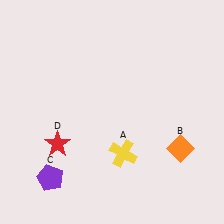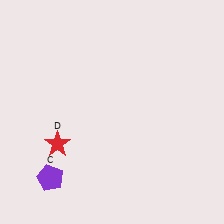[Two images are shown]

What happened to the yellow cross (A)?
The yellow cross (A) was removed in Image 2. It was in the bottom-right area of Image 1.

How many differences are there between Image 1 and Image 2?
There are 2 differences between the two images.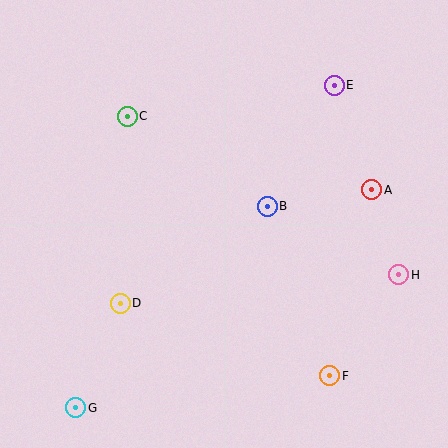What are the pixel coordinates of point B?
Point B is at (267, 206).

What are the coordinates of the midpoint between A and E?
The midpoint between A and E is at (353, 138).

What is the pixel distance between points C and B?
The distance between C and B is 166 pixels.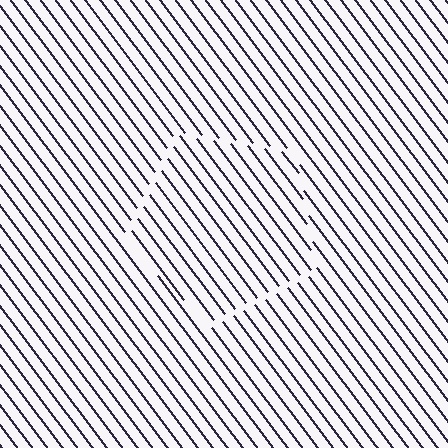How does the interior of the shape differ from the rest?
The interior of the shape contains the same grating, shifted by half a period — the contour is defined by the phase discontinuity where line-ends from the inner and outer gratings abut.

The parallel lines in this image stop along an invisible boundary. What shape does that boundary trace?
An illusory pentagon. The interior of the shape contains the same grating, shifted by half a period — the contour is defined by the phase discontinuity where line-ends from the inner and outer gratings abut.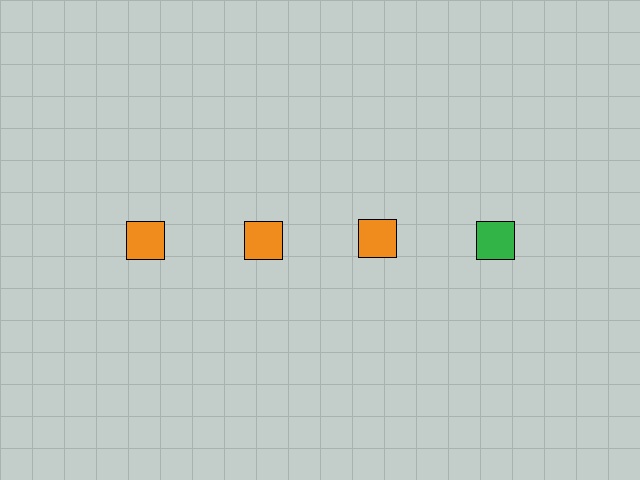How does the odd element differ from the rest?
It has a different color: green instead of orange.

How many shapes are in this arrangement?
There are 4 shapes arranged in a grid pattern.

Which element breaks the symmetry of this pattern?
The green square in the top row, second from right column breaks the symmetry. All other shapes are orange squares.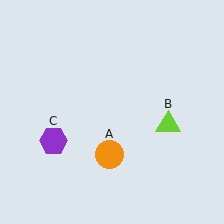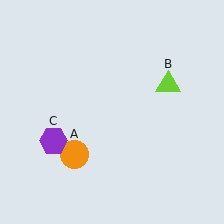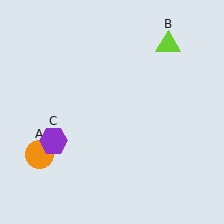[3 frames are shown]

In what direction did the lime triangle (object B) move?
The lime triangle (object B) moved up.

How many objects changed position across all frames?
2 objects changed position: orange circle (object A), lime triangle (object B).